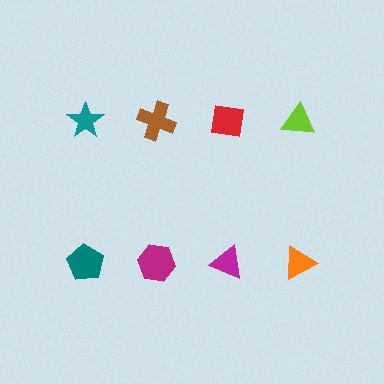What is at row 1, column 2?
A brown cross.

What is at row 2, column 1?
A teal pentagon.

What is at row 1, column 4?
A lime triangle.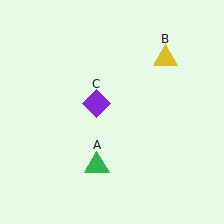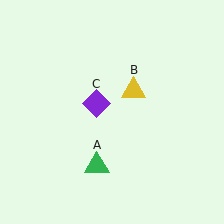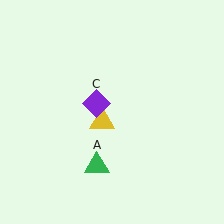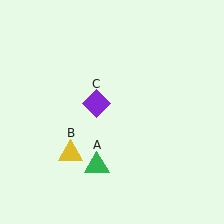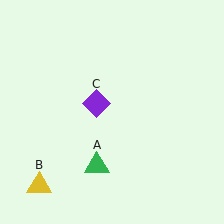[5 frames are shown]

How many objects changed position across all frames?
1 object changed position: yellow triangle (object B).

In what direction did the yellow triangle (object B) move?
The yellow triangle (object B) moved down and to the left.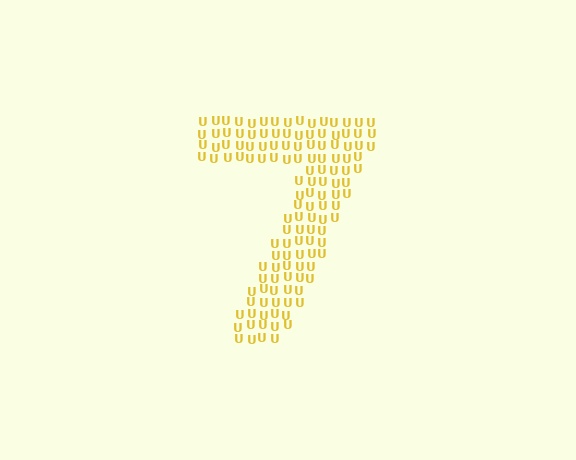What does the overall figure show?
The overall figure shows the digit 7.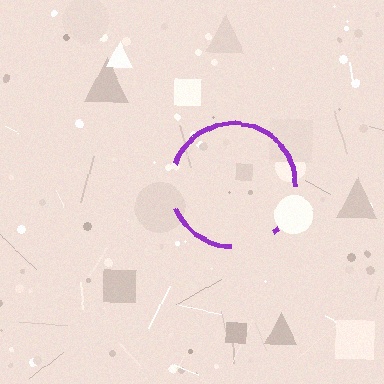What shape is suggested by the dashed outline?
The dashed outline suggests a circle.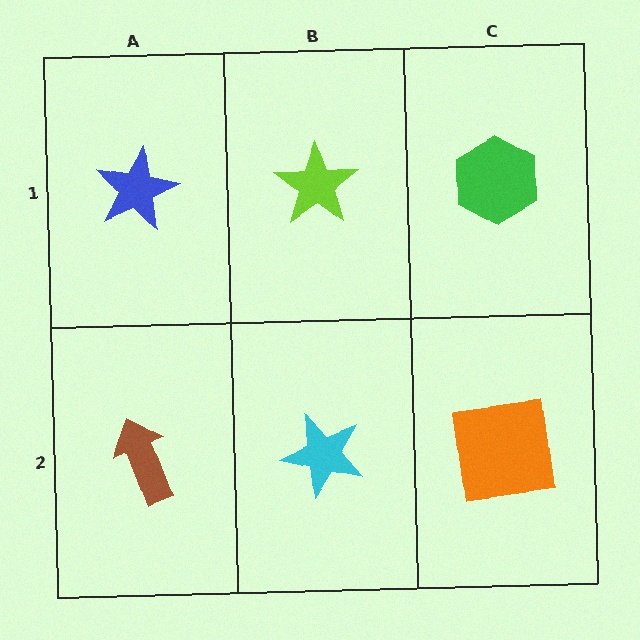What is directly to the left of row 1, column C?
A lime star.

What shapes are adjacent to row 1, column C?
An orange square (row 2, column C), a lime star (row 1, column B).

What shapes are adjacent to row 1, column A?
A brown arrow (row 2, column A), a lime star (row 1, column B).